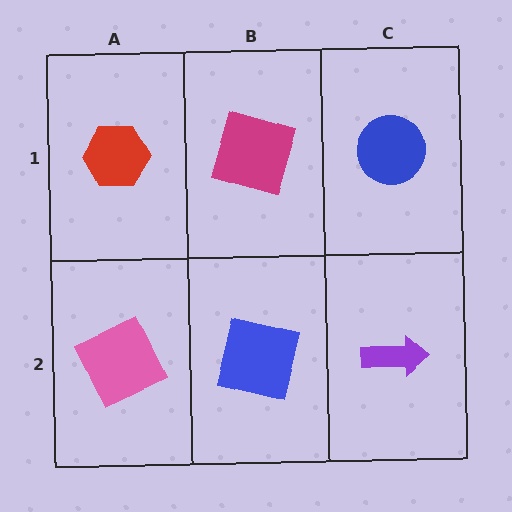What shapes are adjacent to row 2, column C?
A blue circle (row 1, column C), a blue square (row 2, column B).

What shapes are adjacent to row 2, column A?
A red hexagon (row 1, column A), a blue square (row 2, column B).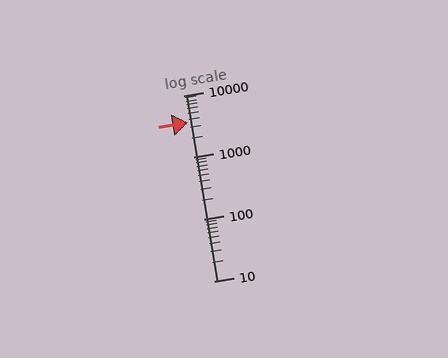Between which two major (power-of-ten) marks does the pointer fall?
The pointer is between 1000 and 10000.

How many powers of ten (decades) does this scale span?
The scale spans 3 decades, from 10 to 10000.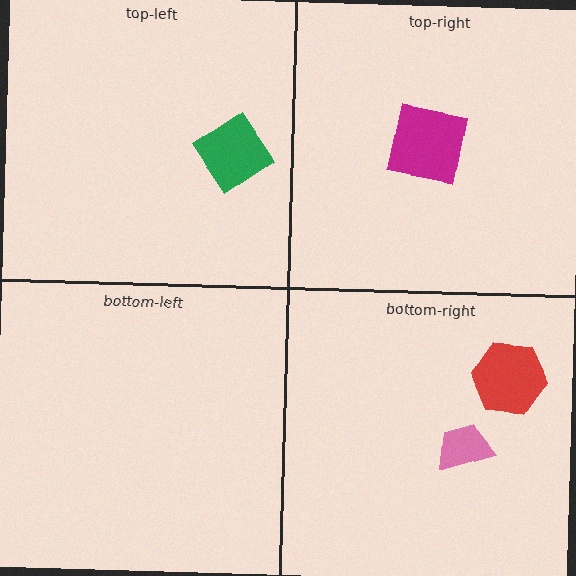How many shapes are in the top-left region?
1.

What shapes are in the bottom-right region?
The pink trapezoid, the red hexagon.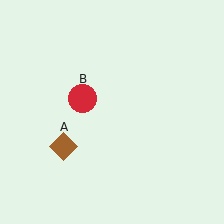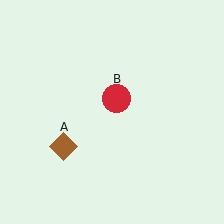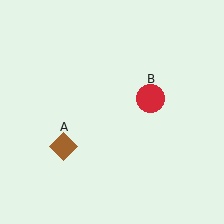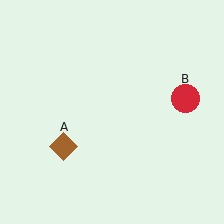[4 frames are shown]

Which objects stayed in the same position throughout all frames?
Brown diamond (object A) remained stationary.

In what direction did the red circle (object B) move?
The red circle (object B) moved right.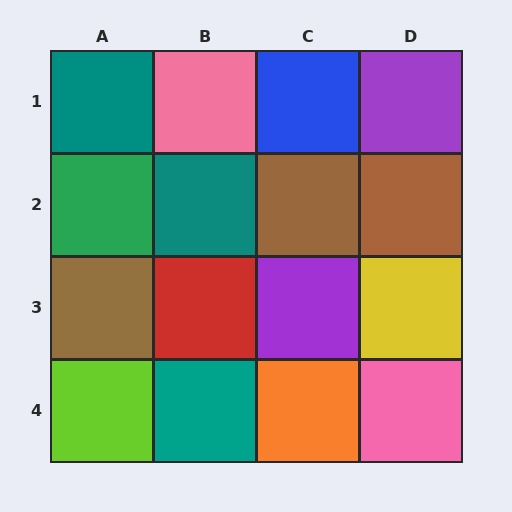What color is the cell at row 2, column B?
Teal.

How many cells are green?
1 cell is green.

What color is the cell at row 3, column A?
Brown.